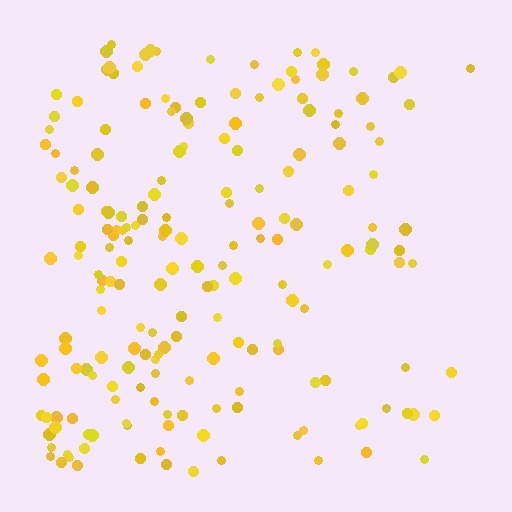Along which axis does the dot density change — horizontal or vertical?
Horizontal.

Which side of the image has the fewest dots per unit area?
The right.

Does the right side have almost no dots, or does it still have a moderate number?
Still a moderate number, just noticeably fewer than the left.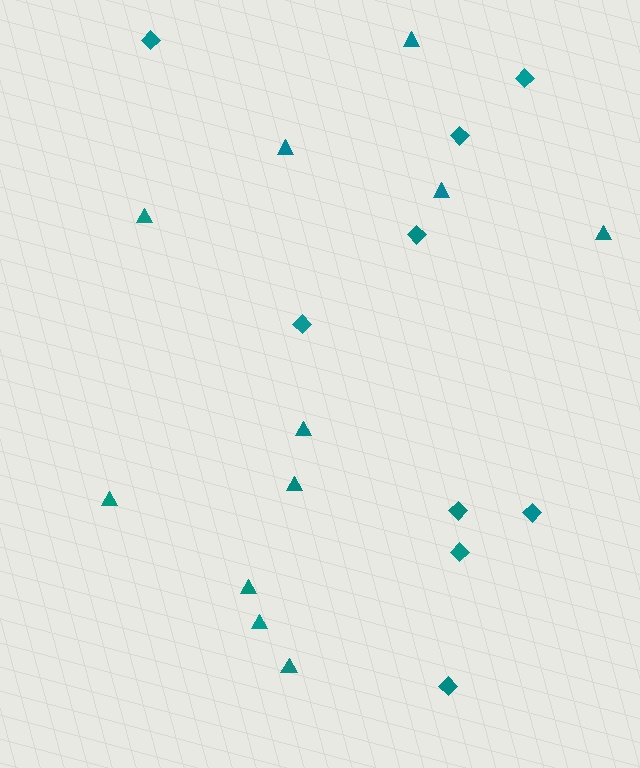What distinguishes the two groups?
There are 2 groups: one group of triangles (11) and one group of diamonds (9).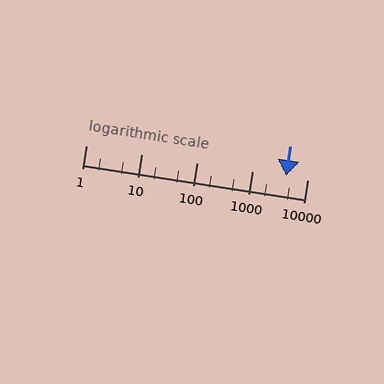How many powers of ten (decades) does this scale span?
The scale spans 4 decades, from 1 to 10000.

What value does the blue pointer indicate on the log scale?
The pointer indicates approximately 4100.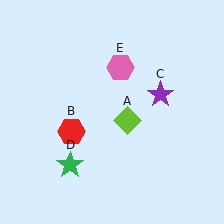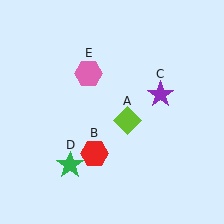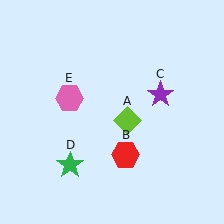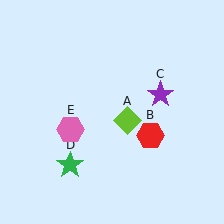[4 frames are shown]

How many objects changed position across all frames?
2 objects changed position: red hexagon (object B), pink hexagon (object E).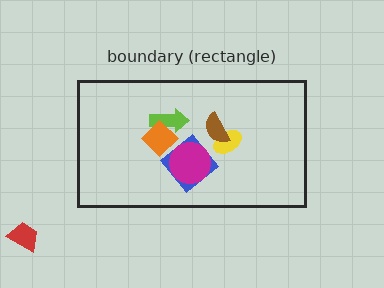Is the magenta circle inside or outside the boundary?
Inside.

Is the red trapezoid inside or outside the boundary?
Outside.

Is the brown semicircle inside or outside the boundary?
Inside.